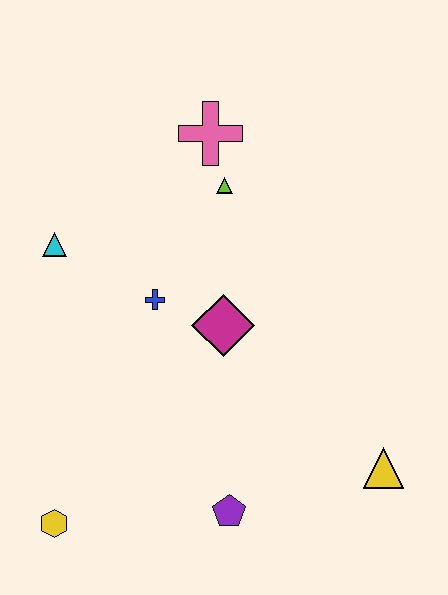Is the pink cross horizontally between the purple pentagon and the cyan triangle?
Yes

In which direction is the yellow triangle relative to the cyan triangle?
The yellow triangle is to the right of the cyan triangle.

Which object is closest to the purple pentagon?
The yellow triangle is closest to the purple pentagon.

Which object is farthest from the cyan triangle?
The yellow triangle is farthest from the cyan triangle.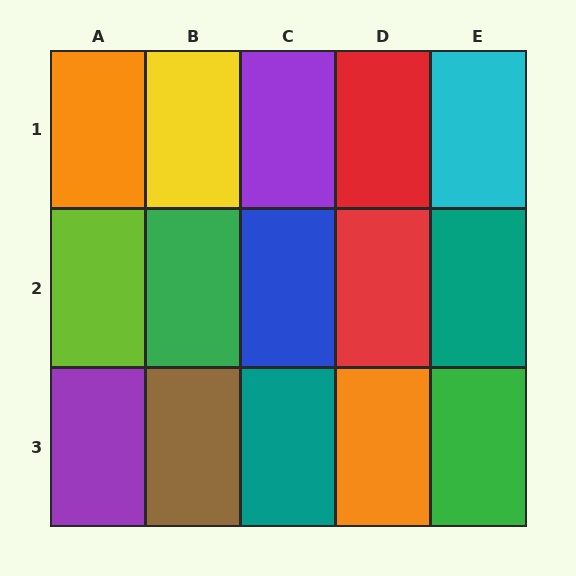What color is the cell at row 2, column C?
Blue.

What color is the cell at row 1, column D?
Red.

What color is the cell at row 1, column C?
Purple.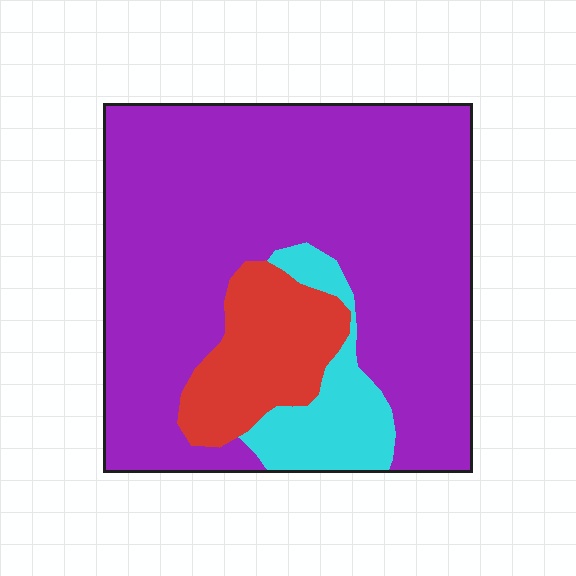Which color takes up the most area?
Purple, at roughly 75%.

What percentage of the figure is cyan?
Cyan takes up about one tenth (1/10) of the figure.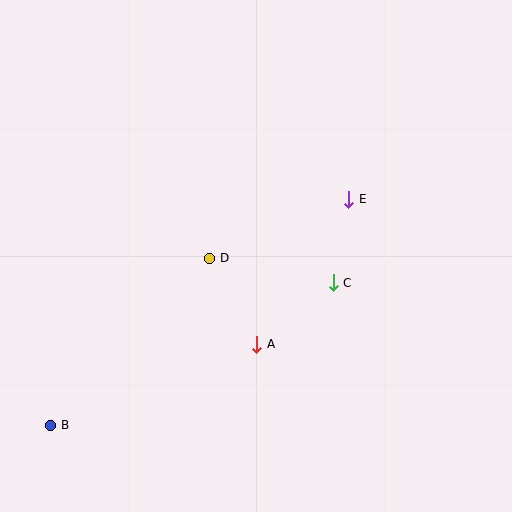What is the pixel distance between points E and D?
The distance between E and D is 151 pixels.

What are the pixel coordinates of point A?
Point A is at (257, 344).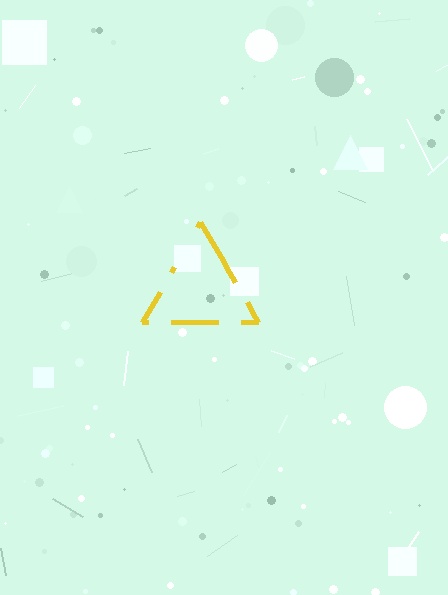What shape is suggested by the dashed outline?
The dashed outline suggests a triangle.